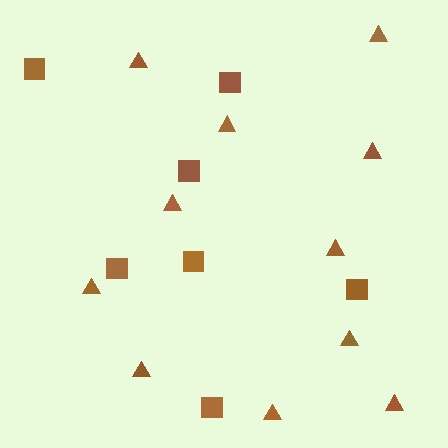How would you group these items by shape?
There are 2 groups: one group of triangles (11) and one group of squares (7).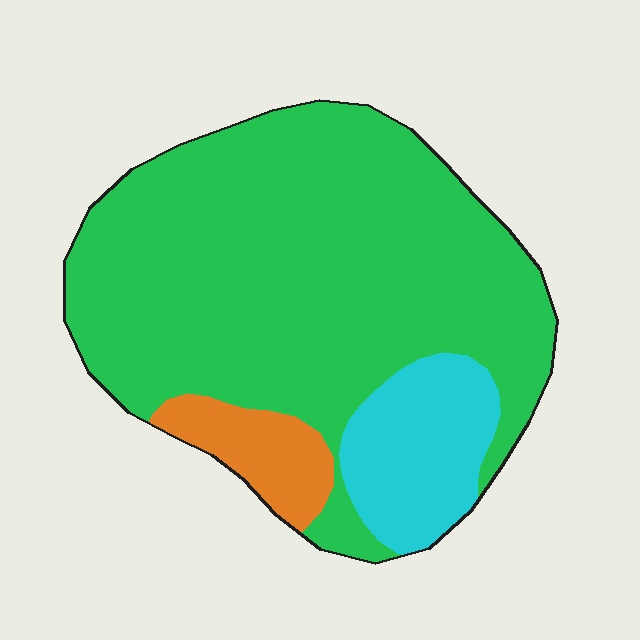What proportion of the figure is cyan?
Cyan takes up about one sixth (1/6) of the figure.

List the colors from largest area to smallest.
From largest to smallest: green, cyan, orange.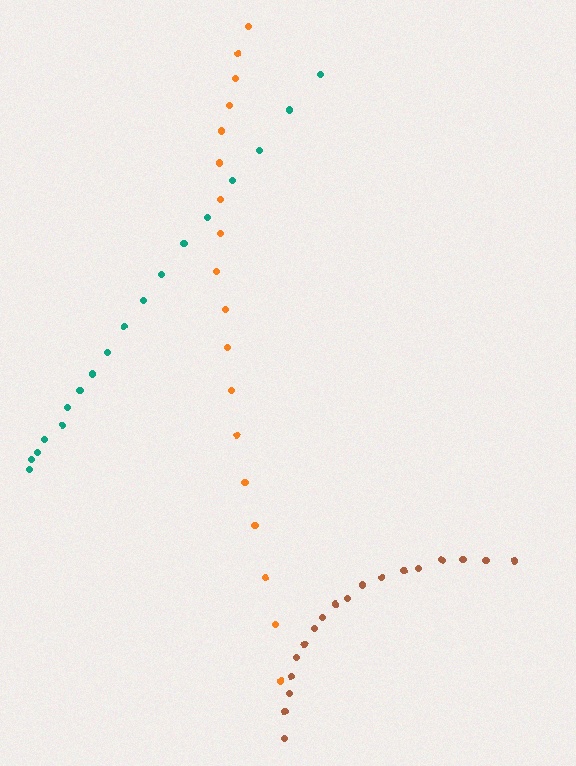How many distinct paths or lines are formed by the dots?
There are 3 distinct paths.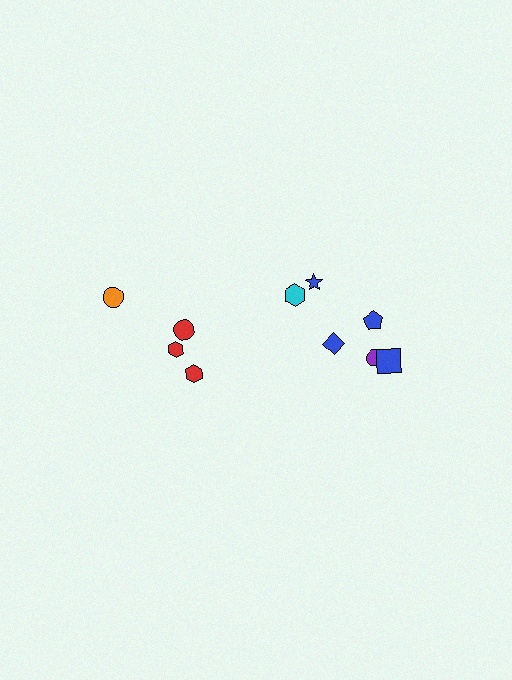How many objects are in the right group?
There are 6 objects.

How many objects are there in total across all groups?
There are 10 objects.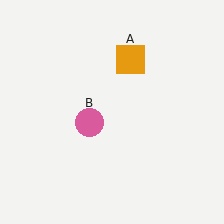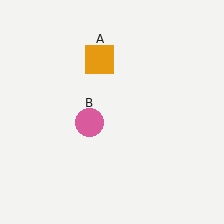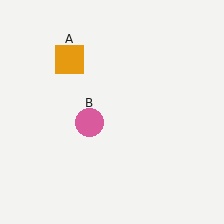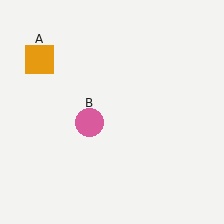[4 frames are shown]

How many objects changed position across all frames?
1 object changed position: orange square (object A).